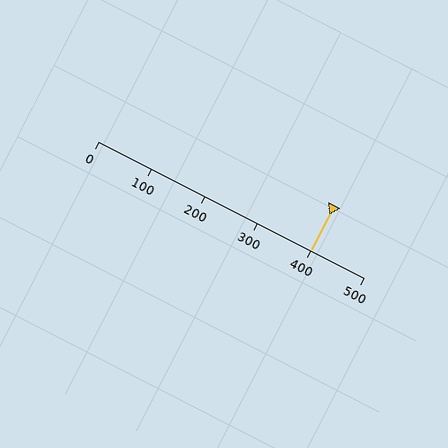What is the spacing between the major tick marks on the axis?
The major ticks are spaced 100 apart.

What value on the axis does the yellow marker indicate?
The marker indicates approximately 400.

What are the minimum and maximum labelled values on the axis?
The axis runs from 0 to 500.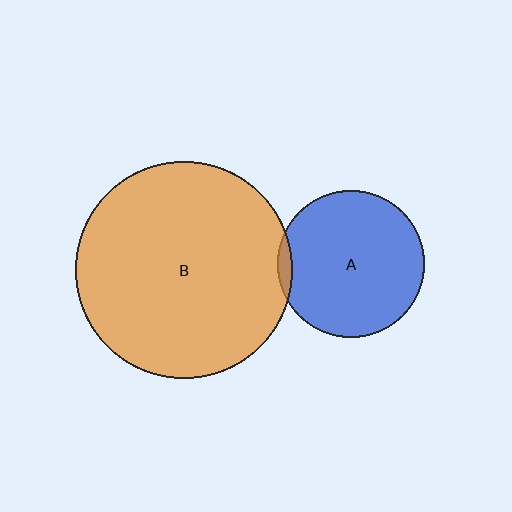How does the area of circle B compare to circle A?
Approximately 2.2 times.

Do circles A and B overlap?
Yes.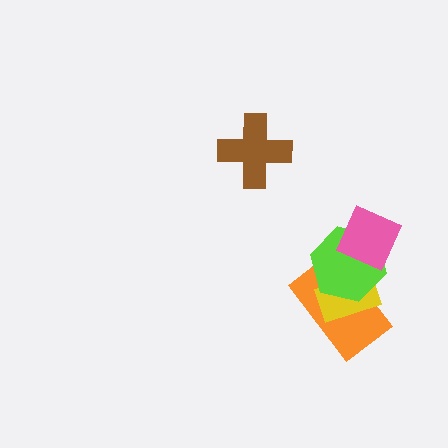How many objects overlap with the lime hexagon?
3 objects overlap with the lime hexagon.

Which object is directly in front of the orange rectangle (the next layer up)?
The yellow rectangle is directly in front of the orange rectangle.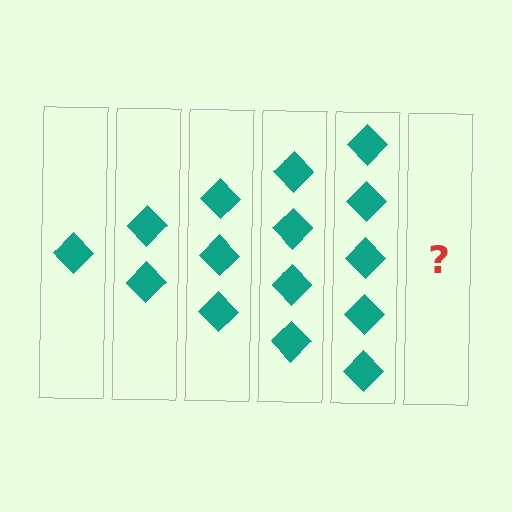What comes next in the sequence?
The next element should be 6 diamonds.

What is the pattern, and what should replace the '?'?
The pattern is that each step adds one more diamond. The '?' should be 6 diamonds.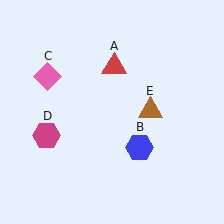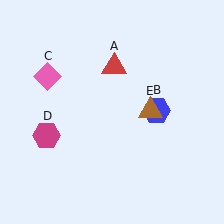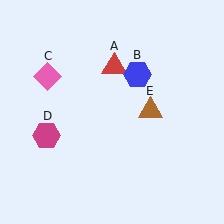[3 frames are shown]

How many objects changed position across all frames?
1 object changed position: blue hexagon (object B).